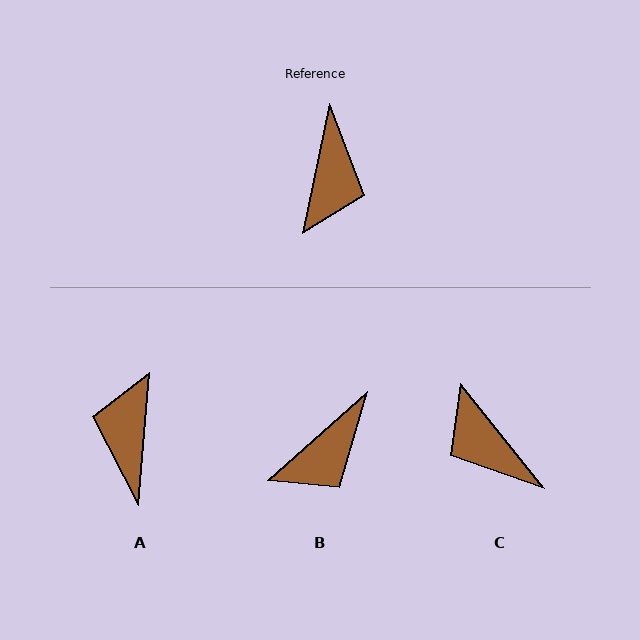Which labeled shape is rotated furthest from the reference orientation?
A, about 174 degrees away.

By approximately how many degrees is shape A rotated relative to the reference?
Approximately 174 degrees clockwise.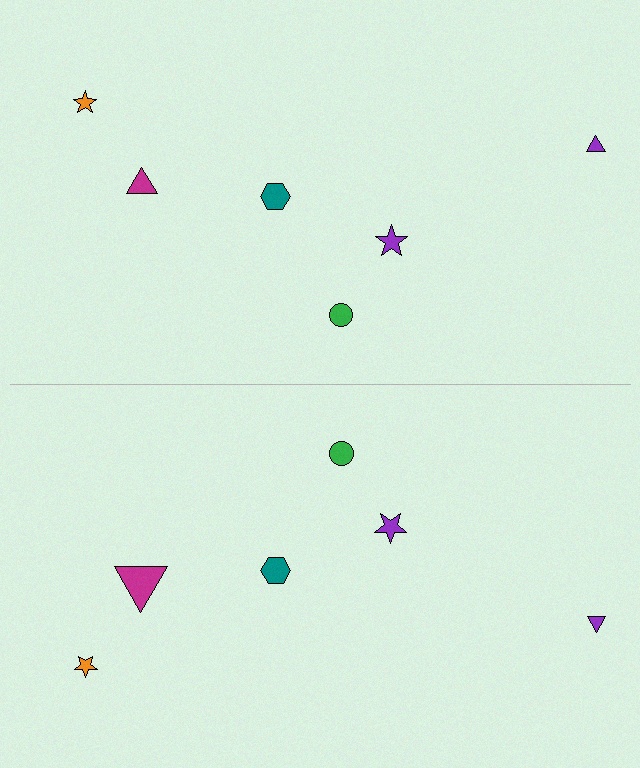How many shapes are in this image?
There are 12 shapes in this image.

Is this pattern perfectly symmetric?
No, the pattern is not perfectly symmetric. The magenta triangle on the bottom side has a different size than its mirror counterpart.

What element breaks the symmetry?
The magenta triangle on the bottom side has a different size than its mirror counterpart.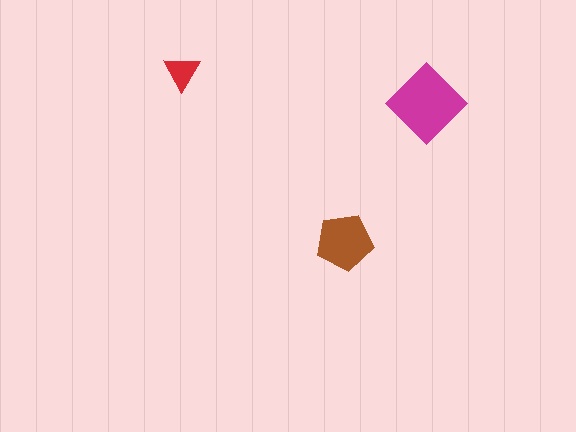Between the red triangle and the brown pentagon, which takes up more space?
The brown pentagon.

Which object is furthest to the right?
The magenta diamond is rightmost.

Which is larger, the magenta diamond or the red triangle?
The magenta diamond.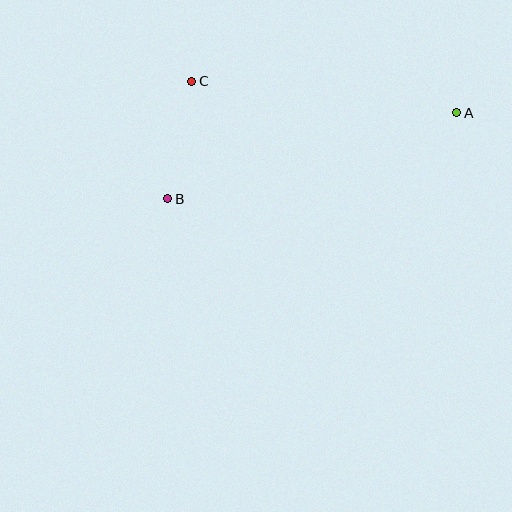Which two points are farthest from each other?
Points A and B are farthest from each other.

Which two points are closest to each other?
Points B and C are closest to each other.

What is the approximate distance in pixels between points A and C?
The distance between A and C is approximately 267 pixels.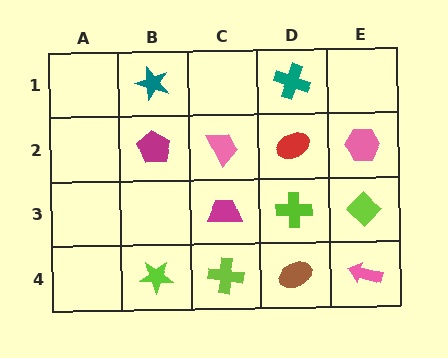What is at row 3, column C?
A magenta trapezoid.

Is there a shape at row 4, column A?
No, that cell is empty.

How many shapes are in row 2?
4 shapes.